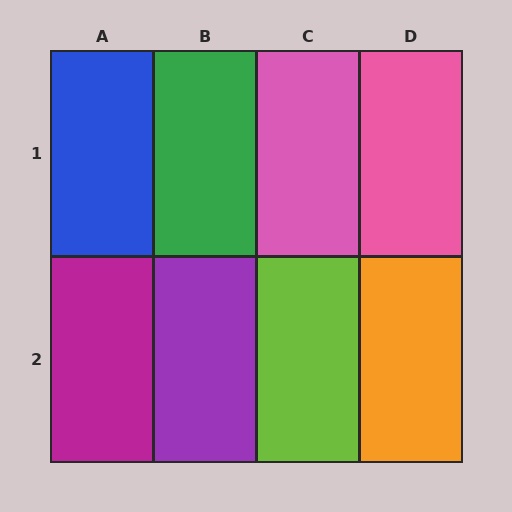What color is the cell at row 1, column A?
Blue.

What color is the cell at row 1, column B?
Green.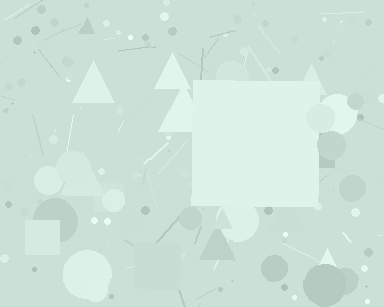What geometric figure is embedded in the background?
A square is embedded in the background.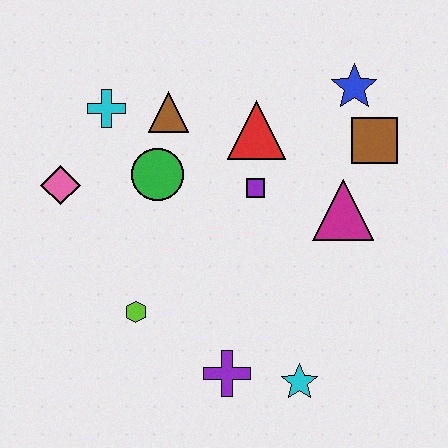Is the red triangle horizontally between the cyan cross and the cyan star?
Yes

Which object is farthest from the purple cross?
The blue star is farthest from the purple cross.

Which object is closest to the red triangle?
The purple square is closest to the red triangle.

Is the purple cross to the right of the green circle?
Yes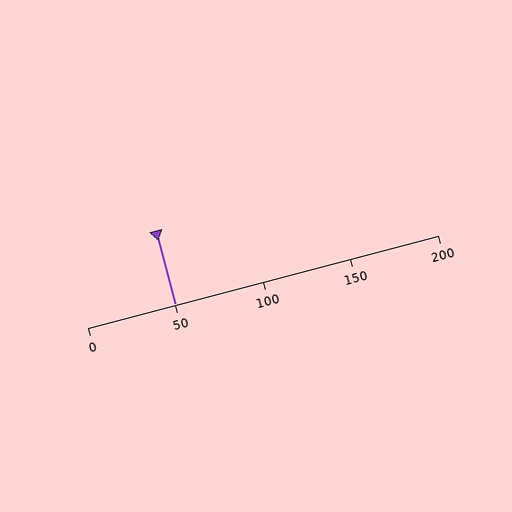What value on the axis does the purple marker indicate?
The marker indicates approximately 50.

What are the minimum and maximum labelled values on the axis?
The axis runs from 0 to 200.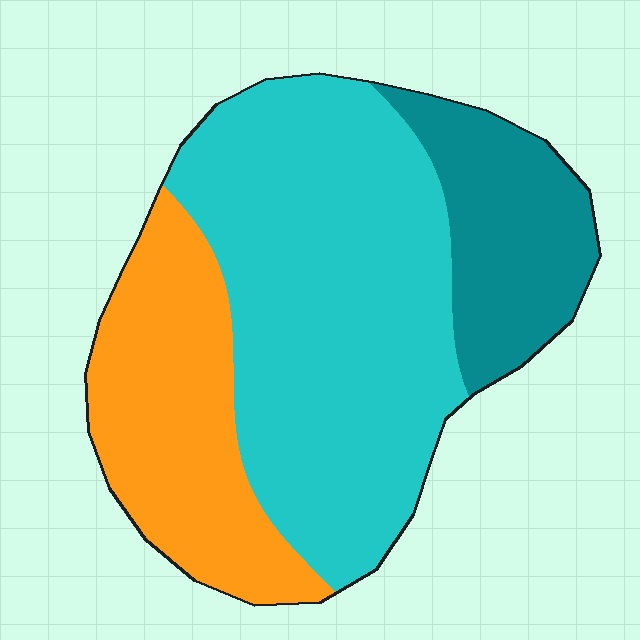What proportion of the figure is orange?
Orange takes up between a sixth and a third of the figure.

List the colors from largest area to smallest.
From largest to smallest: cyan, orange, teal.